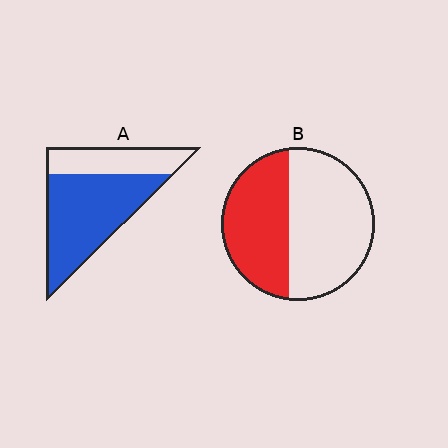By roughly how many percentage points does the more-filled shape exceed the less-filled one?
By roughly 25 percentage points (A over B).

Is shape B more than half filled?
No.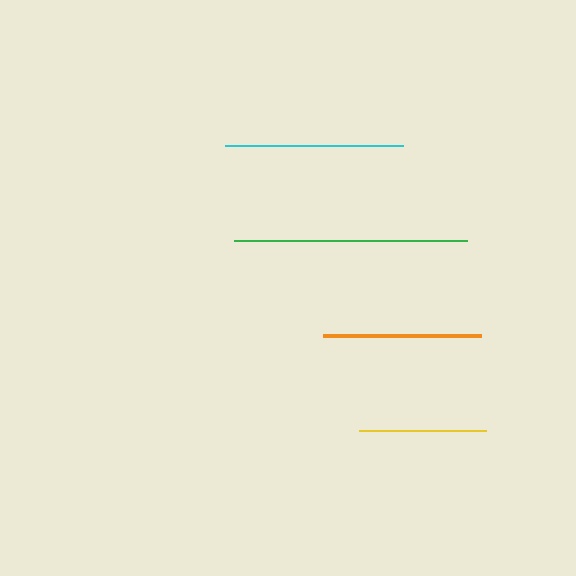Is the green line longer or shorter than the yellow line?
The green line is longer than the yellow line.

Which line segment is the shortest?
The yellow line is the shortest at approximately 127 pixels.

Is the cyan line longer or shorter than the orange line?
The cyan line is longer than the orange line.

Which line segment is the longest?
The green line is the longest at approximately 232 pixels.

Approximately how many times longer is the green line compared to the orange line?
The green line is approximately 1.5 times the length of the orange line.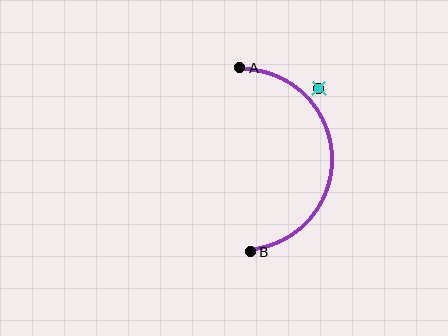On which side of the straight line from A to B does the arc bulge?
The arc bulges to the right of the straight line connecting A and B.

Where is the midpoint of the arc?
The arc midpoint is the point on the curve farthest from the straight line joining A and B. It sits to the right of that line.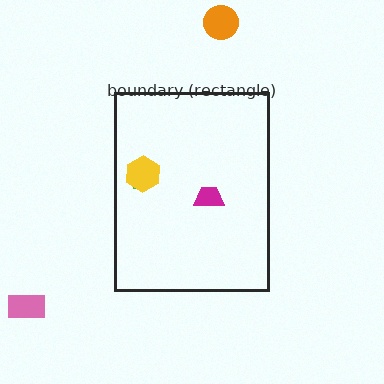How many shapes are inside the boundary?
3 inside, 2 outside.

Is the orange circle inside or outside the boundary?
Outside.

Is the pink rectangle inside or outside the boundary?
Outside.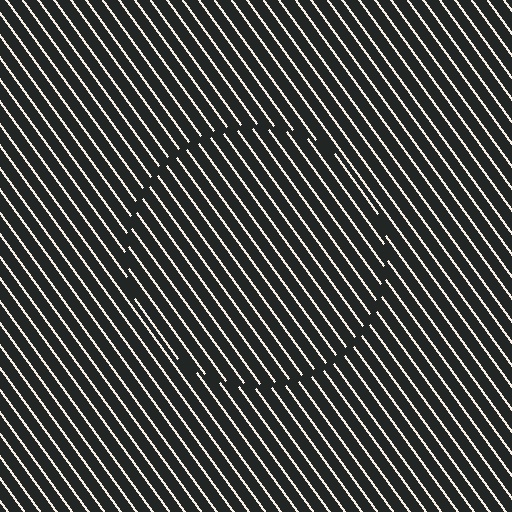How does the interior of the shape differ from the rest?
The interior of the shape contains the same grating, shifted by half a period — the contour is defined by the phase discontinuity where line-ends from the inner and outer gratings abut.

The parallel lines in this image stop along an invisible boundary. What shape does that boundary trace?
An illusory circle. The interior of the shape contains the same grating, shifted by half a period — the contour is defined by the phase discontinuity where line-ends from the inner and outer gratings abut.